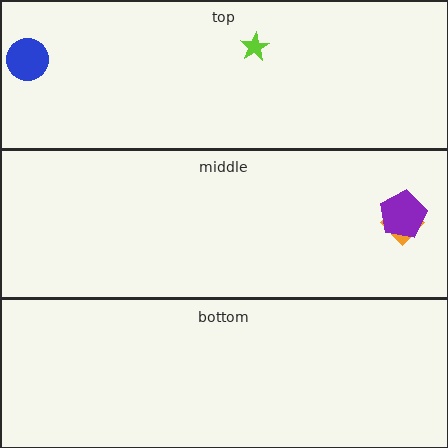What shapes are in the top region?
The blue circle, the lime star.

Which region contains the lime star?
The top region.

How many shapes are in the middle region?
2.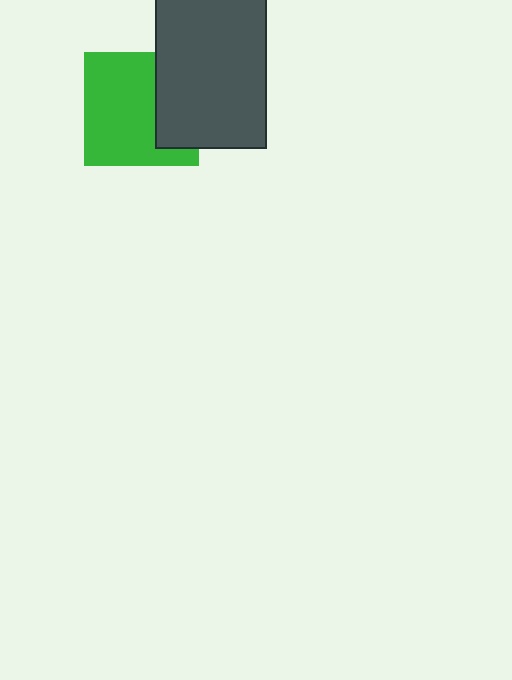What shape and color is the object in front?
The object in front is a dark gray rectangle.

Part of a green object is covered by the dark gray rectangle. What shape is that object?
It is a square.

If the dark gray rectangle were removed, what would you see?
You would see the complete green square.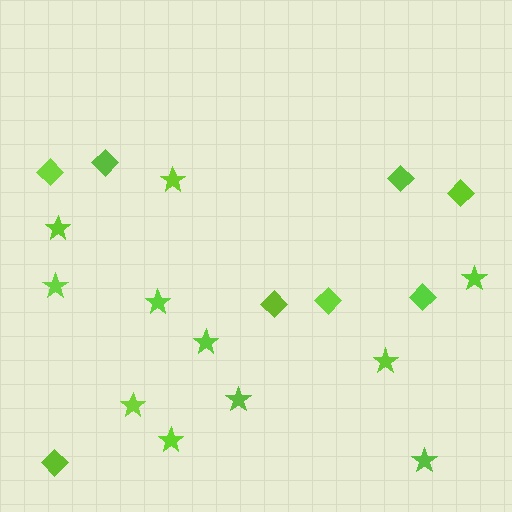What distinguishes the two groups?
There are 2 groups: one group of stars (11) and one group of diamonds (8).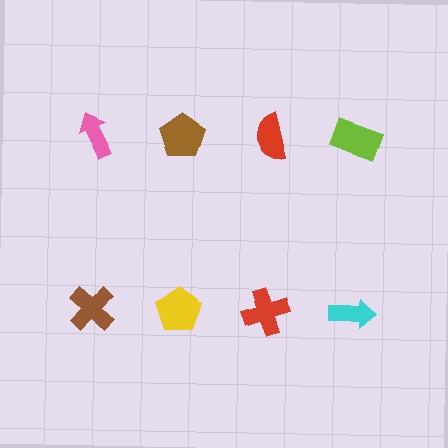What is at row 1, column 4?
A lime rectangle.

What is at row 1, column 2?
A brown pentagon.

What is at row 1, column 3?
A red semicircle.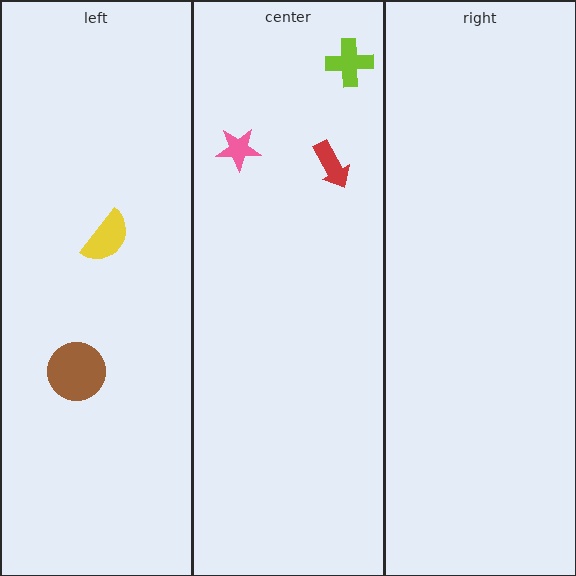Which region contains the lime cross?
The center region.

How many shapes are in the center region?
3.